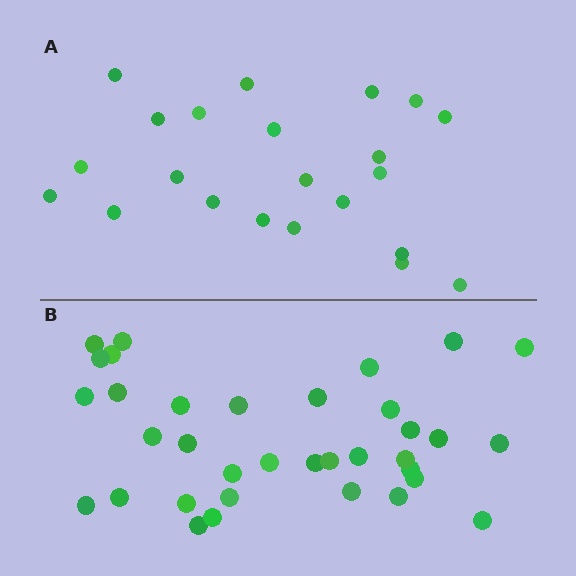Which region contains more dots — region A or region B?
Region B (the bottom region) has more dots.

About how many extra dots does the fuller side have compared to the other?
Region B has approximately 15 more dots than region A.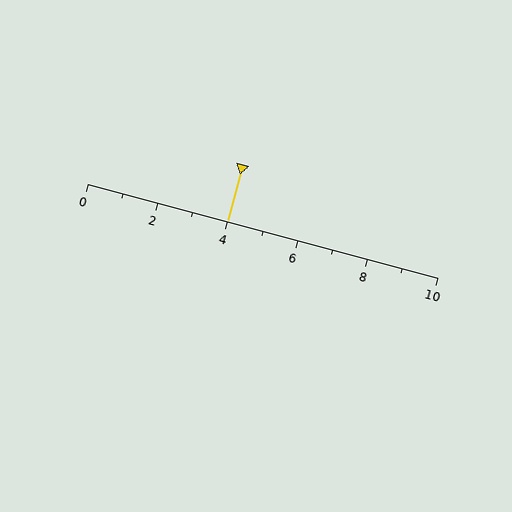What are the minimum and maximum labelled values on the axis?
The axis runs from 0 to 10.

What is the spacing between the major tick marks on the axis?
The major ticks are spaced 2 apart.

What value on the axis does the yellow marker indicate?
The marker indicates approximately 4.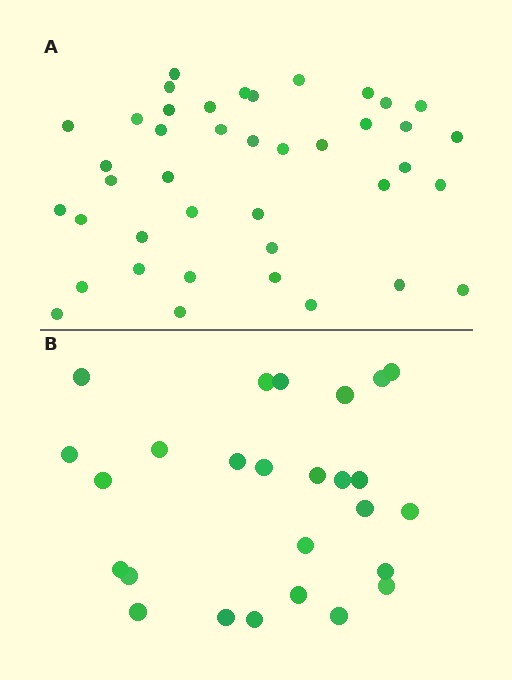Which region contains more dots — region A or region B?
Region A (the top region) has more dots.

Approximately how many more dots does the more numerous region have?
Region A has approximately 15 more dots than region B.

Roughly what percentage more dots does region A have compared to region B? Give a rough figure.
About 60% more.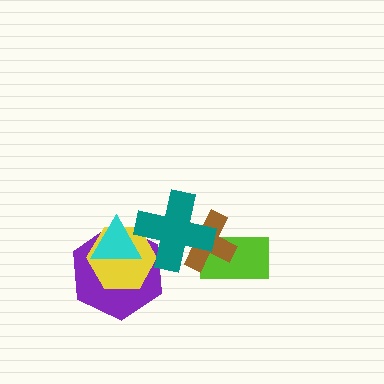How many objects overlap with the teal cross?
5 objects overlap with the teal cross.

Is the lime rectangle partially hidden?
Yes, it is partially covered by another shape.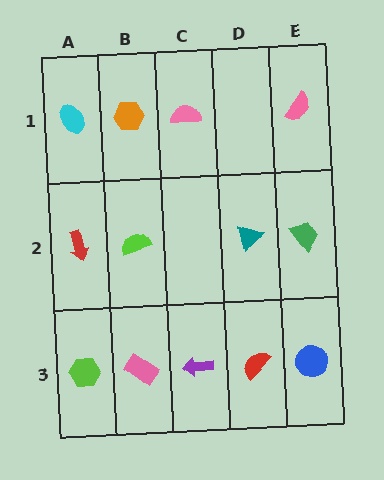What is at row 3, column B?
A pink rectangle.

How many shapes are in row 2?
4 shapes.